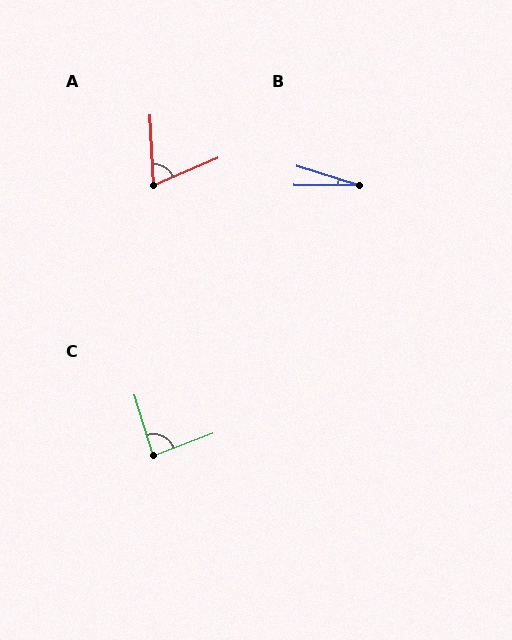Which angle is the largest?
C, at approximately 86 degrees.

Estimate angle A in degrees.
Approximately 70 degrees.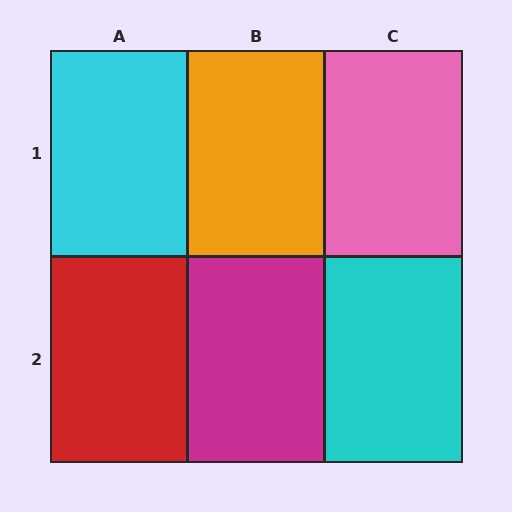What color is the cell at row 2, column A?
Red.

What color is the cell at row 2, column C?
Cyan.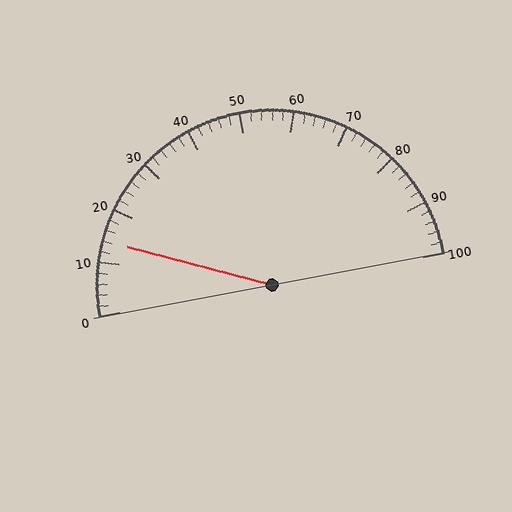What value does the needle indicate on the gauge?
The needle indicates approximately 14.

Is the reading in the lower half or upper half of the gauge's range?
The reading is in the lower half of the range (0 to 100).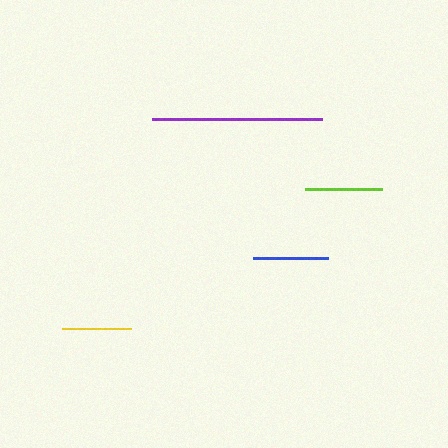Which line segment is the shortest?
The yellow line is the shortest at approximately 69 pixels.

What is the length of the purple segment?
The purple segment is approximately 169 pixels long.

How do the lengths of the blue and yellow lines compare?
The blue and yellow lines are approximately the same length.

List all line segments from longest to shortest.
From longest to shortest: purple, lime, blue, yellow.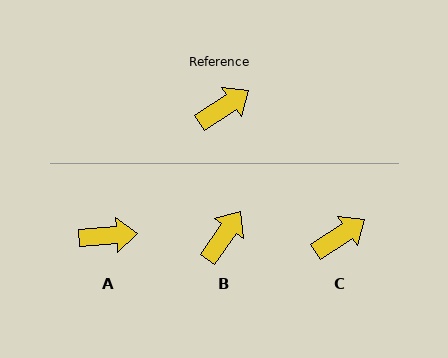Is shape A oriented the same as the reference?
No, it is off by about 30 degrees.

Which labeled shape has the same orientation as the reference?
C.